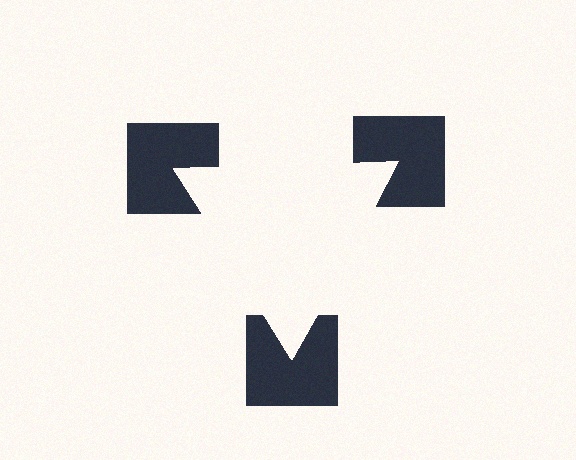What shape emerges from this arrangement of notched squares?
An illusory triangle — its edges are inferred from the aligned wedge cuts in the notched squares, not physically drawn.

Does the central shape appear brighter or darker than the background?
It typically appears slightly brighter than the background, even though no actual brightness change is drawn.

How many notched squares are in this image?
There are 3 — one at each vertex of the illusory triangle.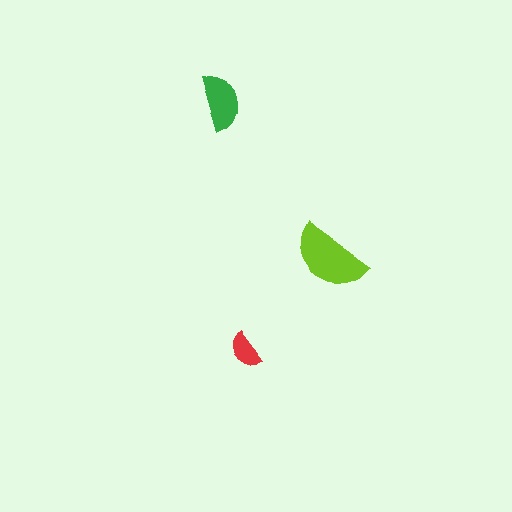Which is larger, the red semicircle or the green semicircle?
The green one.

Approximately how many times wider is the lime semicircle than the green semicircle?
About 1.5 times wider.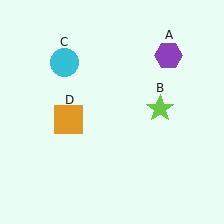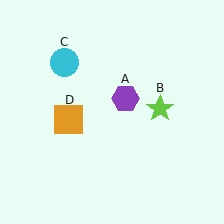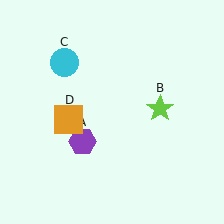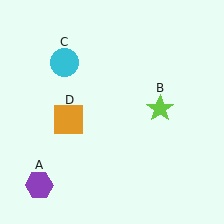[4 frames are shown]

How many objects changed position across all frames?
1 object changed position: purple hexagon (object A).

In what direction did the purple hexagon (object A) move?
The purple hexagon (object A) moved down and to the left.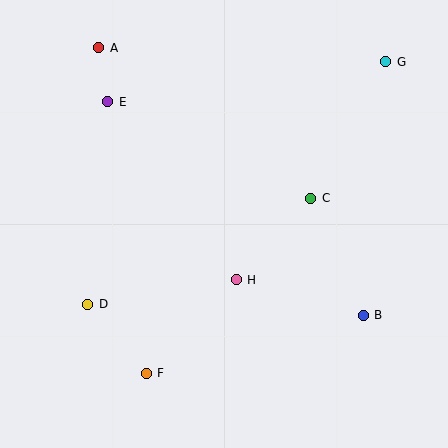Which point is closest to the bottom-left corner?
Point F is closest to the bottom-left corner.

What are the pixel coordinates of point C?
Point C is at (311, 198).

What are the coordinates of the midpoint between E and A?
The midpoint between E and A is at (103, 75).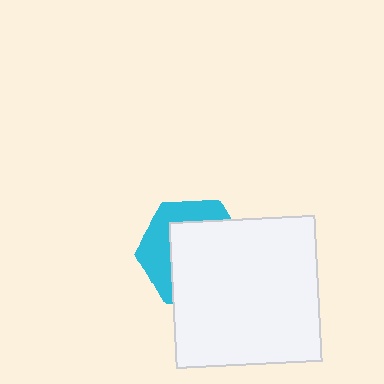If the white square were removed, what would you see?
You would see the complete cyan hexagon.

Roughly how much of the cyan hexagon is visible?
A small part of it is visible (roughly 38%).